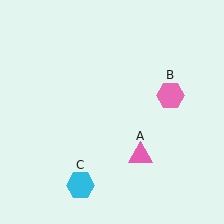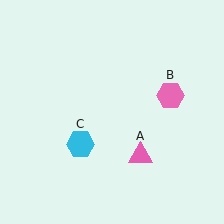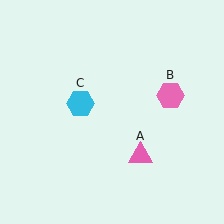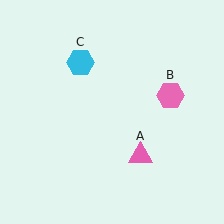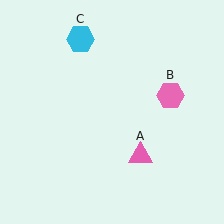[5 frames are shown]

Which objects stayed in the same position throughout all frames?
Pink triangle (object A) and pink hexagon (object B) remained stationary.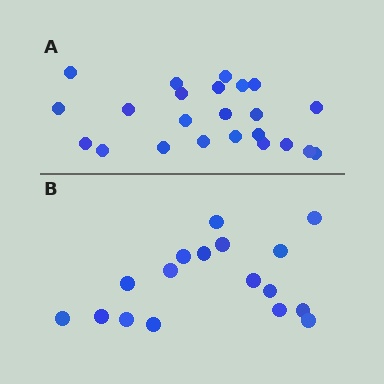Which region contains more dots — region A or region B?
Region A (the top region) has more dots.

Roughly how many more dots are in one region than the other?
Region A has about 6 more dots than region B.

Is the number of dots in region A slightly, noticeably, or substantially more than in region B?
Region A has noticeably more, but not dramatically so. The ratio is roughly 1.4 to 1.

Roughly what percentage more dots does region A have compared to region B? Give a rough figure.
About 35% more.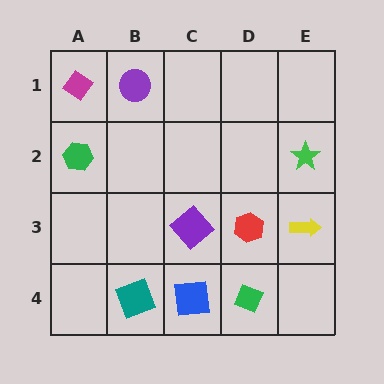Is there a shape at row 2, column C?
No, that cell is empty.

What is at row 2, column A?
A green hexagon.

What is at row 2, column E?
A green star.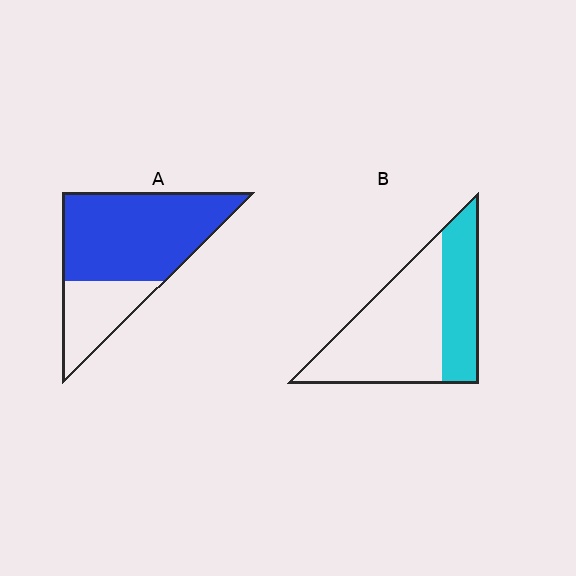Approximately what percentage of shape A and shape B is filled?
A is approximately 70% and B is approximately 35%.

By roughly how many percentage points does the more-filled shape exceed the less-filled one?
By roughly 35 percentage points (A over B).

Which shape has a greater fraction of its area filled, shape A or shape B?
Shape A.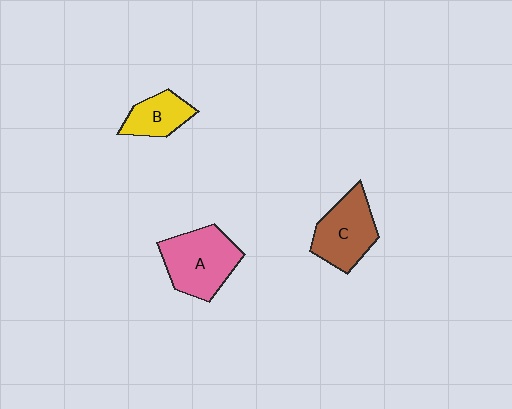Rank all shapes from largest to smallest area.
From largest to smallest: A (pink), C (brown), B (yellow).